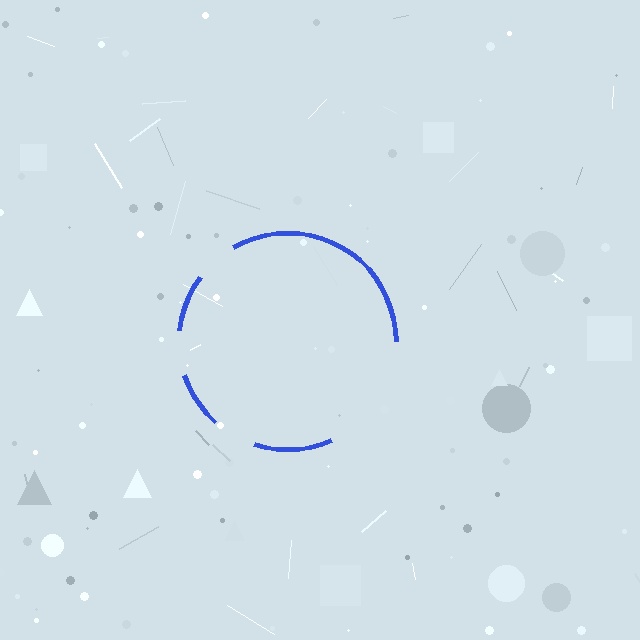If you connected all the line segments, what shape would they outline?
They would outline a circle.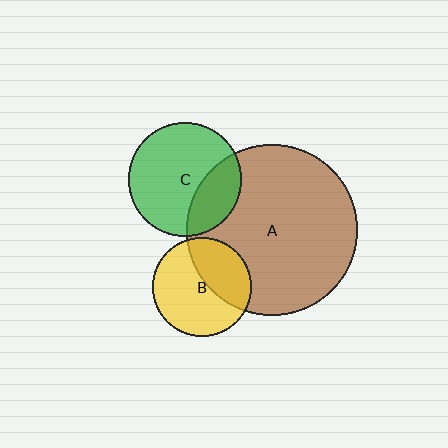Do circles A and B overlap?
Yes.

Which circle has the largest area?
Circle A (brown).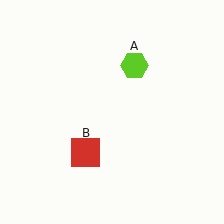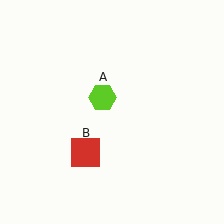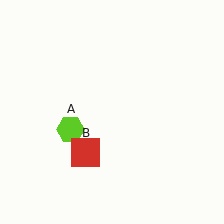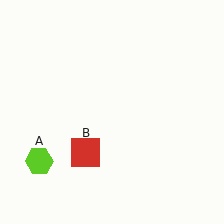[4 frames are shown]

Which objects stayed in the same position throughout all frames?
Red square (object B) remained stationary.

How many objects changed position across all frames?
1 object changed position: lime hexagon (object A).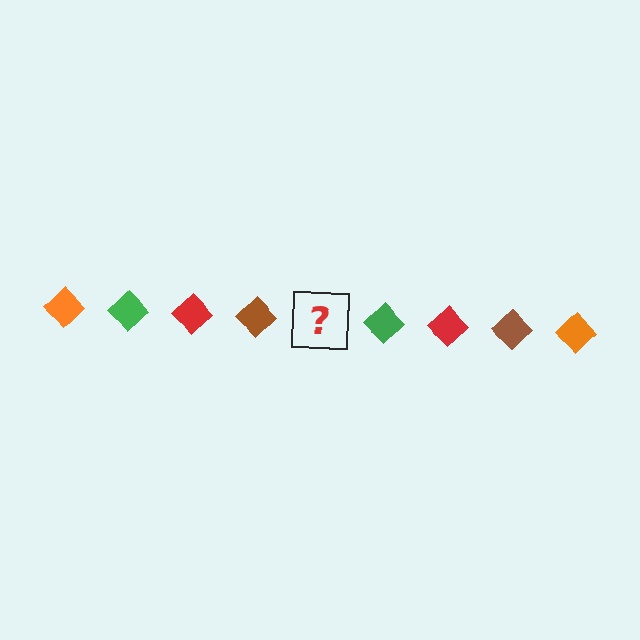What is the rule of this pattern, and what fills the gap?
The rule is that the pattern cycles through orange, green, red, brown diamonds. The gap should be filled with an orange diamond.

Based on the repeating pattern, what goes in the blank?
The blank should be an orange diamond.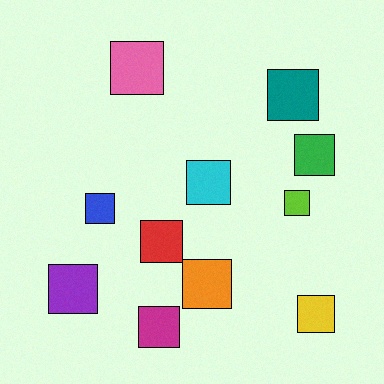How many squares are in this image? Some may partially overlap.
There are 11 squares.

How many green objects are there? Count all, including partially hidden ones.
There is 1 green object.